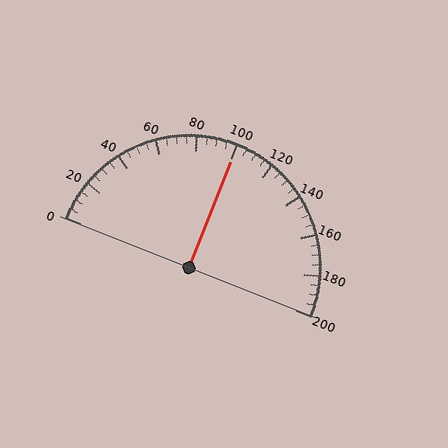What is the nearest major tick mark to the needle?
The nearest major tick mark is 100.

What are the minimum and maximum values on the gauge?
The gauge ranges from 0 to 200.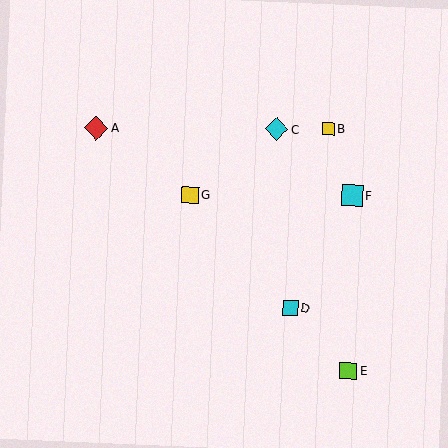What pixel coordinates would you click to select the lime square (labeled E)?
Click at (348, 371) to select the lime square E.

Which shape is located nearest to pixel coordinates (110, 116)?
The red diamond (labeled A) at (96, 128) is nearest to that location.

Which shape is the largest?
The red diamond (labeled A) is the largest.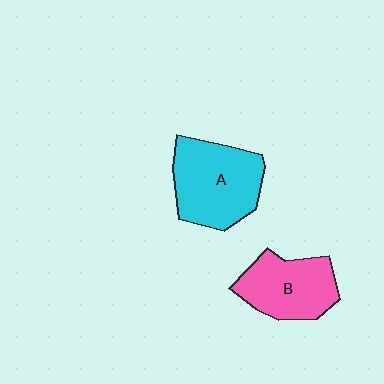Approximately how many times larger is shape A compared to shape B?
Approximately 1.2 times.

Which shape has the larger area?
Shape A (cyan).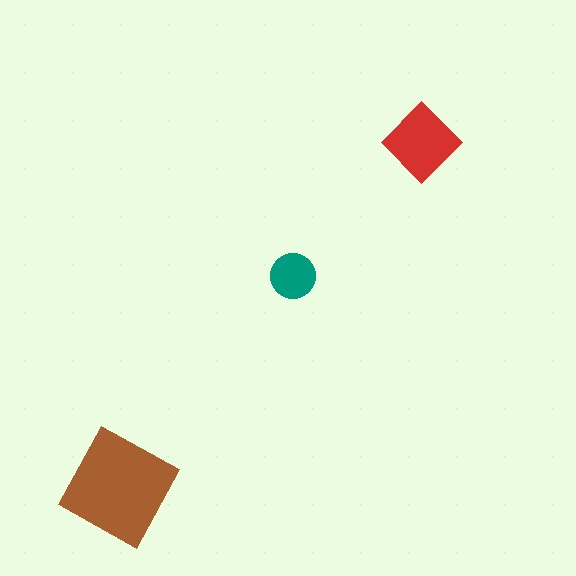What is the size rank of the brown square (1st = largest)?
1st.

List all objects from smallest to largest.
The teal circle, the red diamond, the brown square.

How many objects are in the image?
There are 3 objects in the image.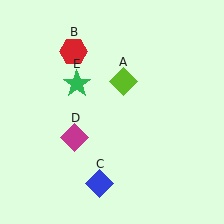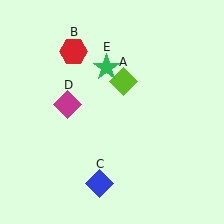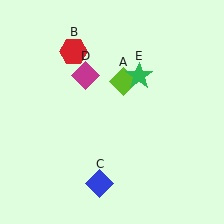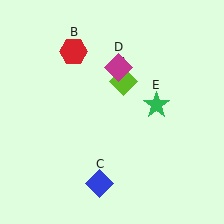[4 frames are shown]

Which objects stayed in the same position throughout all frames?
Lime diamond (object A) and red hexagon (object B) and blue diamond (object C) remained stationary.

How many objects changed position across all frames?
2 objects changed position: magenta diamond (object D), green star (object E).